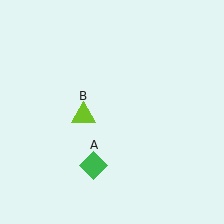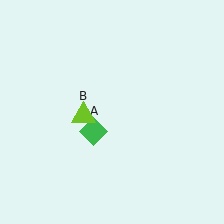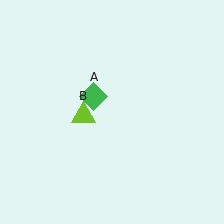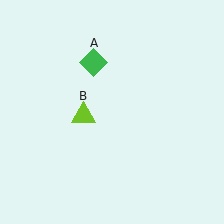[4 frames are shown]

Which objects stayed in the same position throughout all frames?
Lime triangle (object B) remained stationary.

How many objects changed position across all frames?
1 object changed position: green diamond (object A).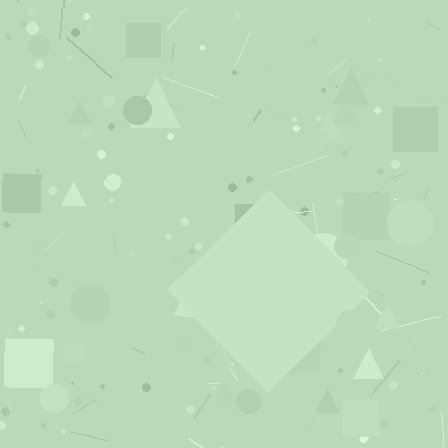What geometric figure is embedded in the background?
A diamond is embedded in the background.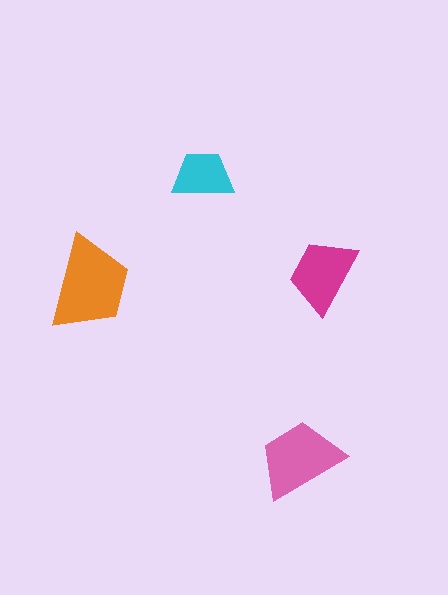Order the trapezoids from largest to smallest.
the orange one, the pink one, the magenta one, the cyan one.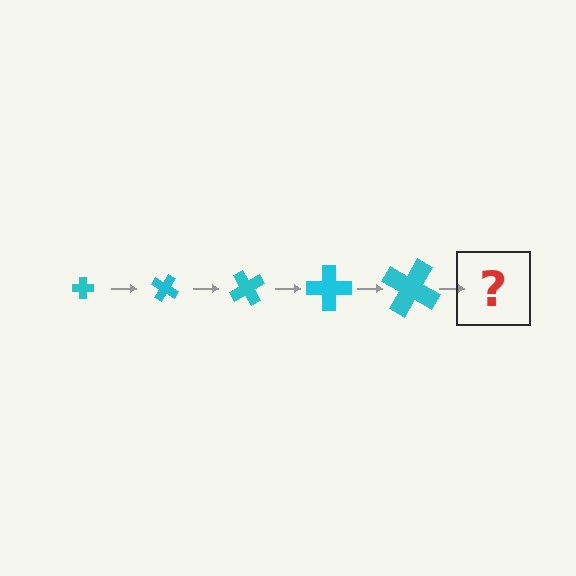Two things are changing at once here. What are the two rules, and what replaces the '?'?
The two rules are that the cross grows larger each step and it rotates 30 degrees each step. The '?' should be a cross, larger than the previous one and rotated 150 degrees from the start.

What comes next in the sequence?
The next element should be a cross, larger than the previous one and rotated 150 degrees from the start.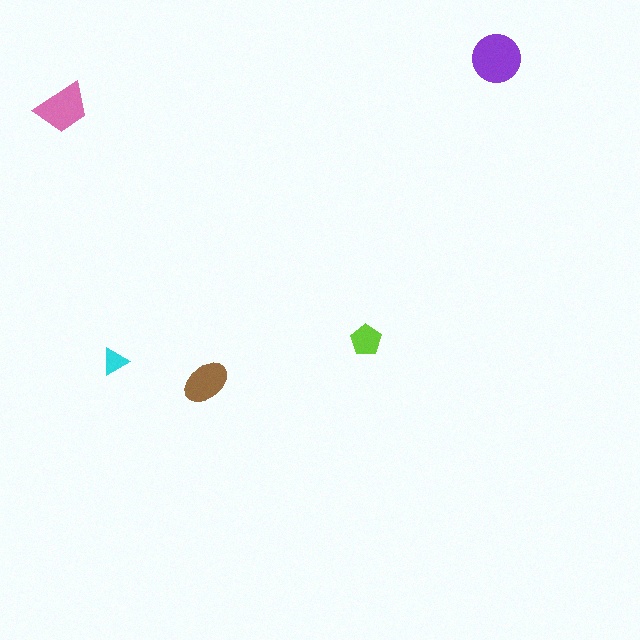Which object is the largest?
The purple circle.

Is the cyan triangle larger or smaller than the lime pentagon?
Smaller.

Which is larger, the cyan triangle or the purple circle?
The purple circle.